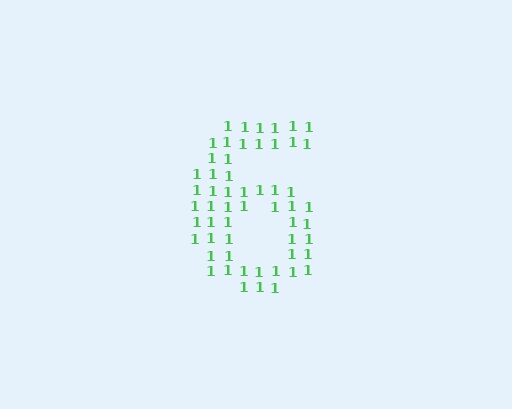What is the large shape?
The large shape is the digit 6.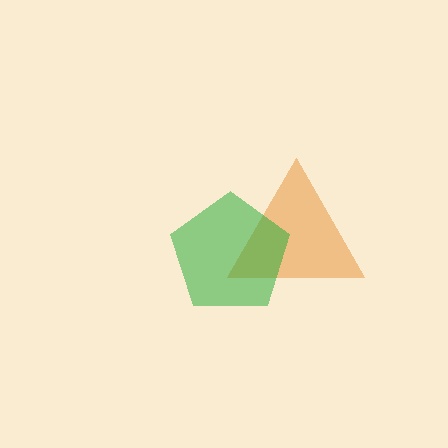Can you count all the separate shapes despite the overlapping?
Yes, there are 2 separate shapes.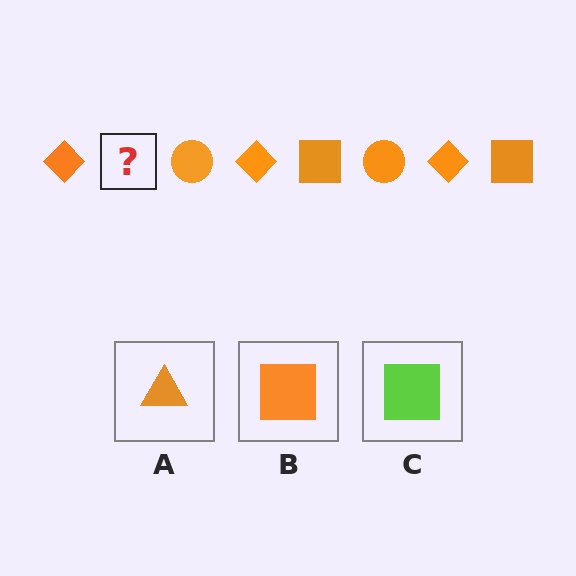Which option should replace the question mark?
Option B.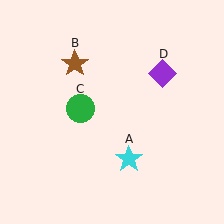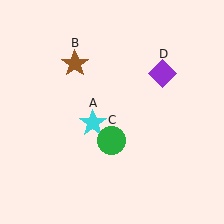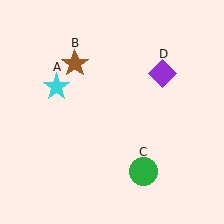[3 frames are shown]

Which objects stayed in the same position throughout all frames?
Brown star (object B) and purple diamond (object D) remained stationary.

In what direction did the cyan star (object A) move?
The cyan star (object A) moved up and to the left.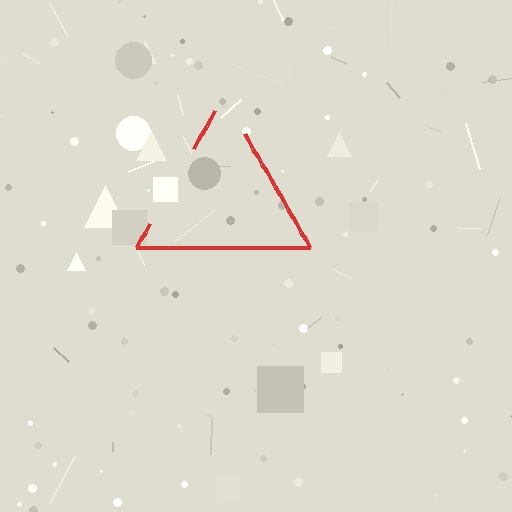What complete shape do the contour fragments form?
The contour fragments form a triangle.